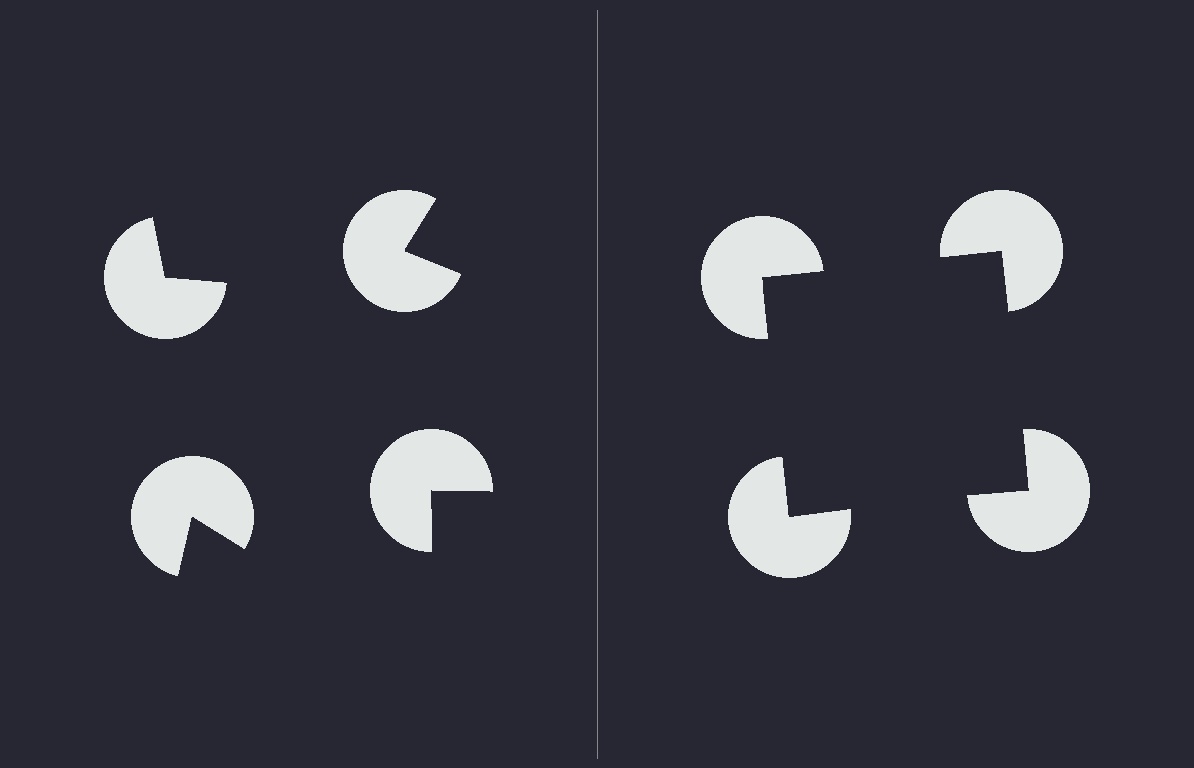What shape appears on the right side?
An illusory square.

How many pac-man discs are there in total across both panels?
8 — 4 on each side.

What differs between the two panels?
The pac-man discs are positioned identically on both sides; only the wedge orientations differ. On the right they align to a square; on the left they are misaligned.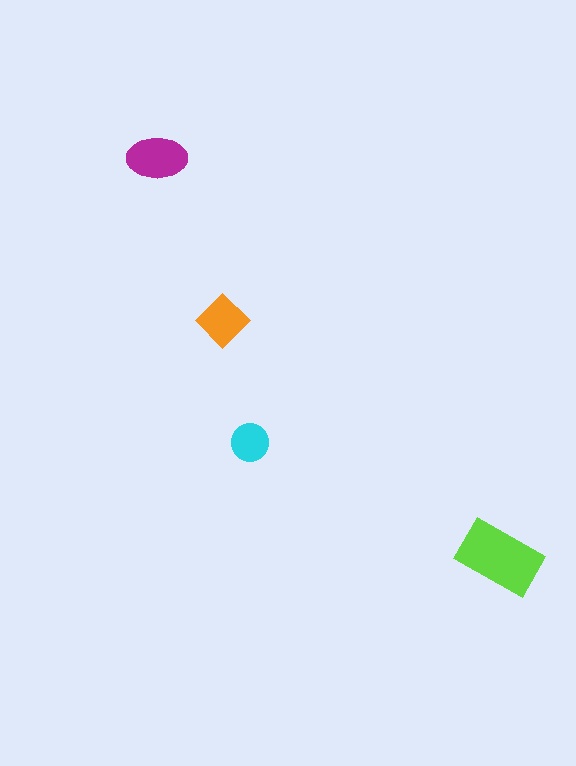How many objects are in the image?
There are 4 objects in the image.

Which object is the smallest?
The cyan circle.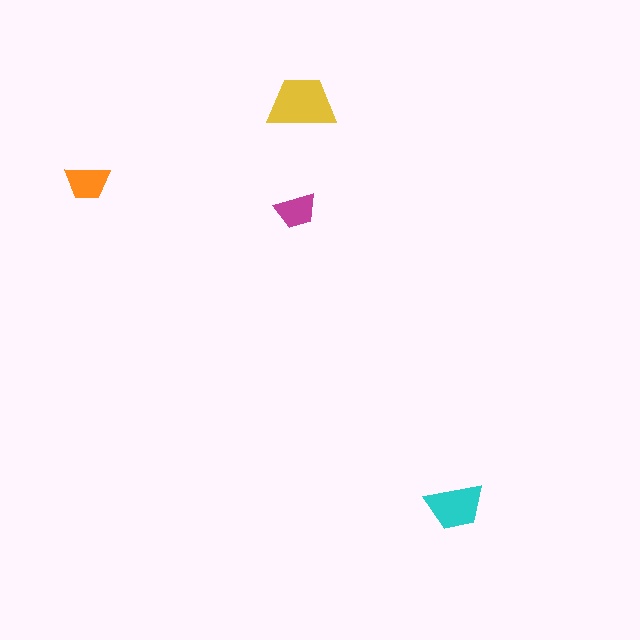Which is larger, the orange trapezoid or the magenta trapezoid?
The orange one.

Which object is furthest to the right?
The cyan trapezoid is rightmost.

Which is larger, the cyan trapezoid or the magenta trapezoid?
The cyan one.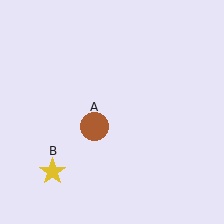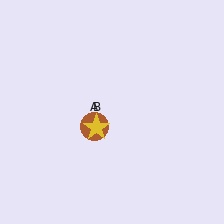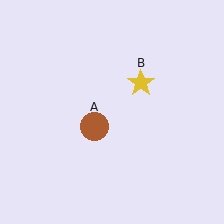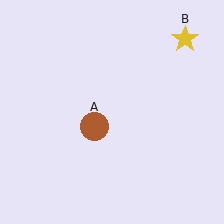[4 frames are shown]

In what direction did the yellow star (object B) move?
The yellow star (object B) moved up and to the right.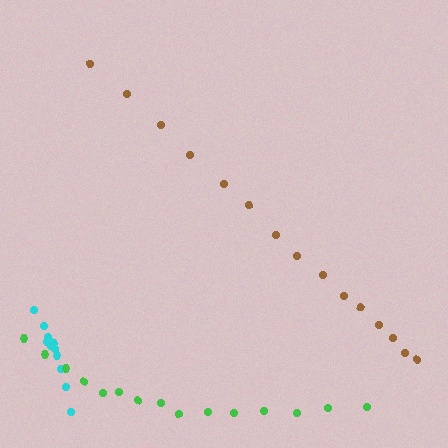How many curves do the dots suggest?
There are 3 distinct paths.